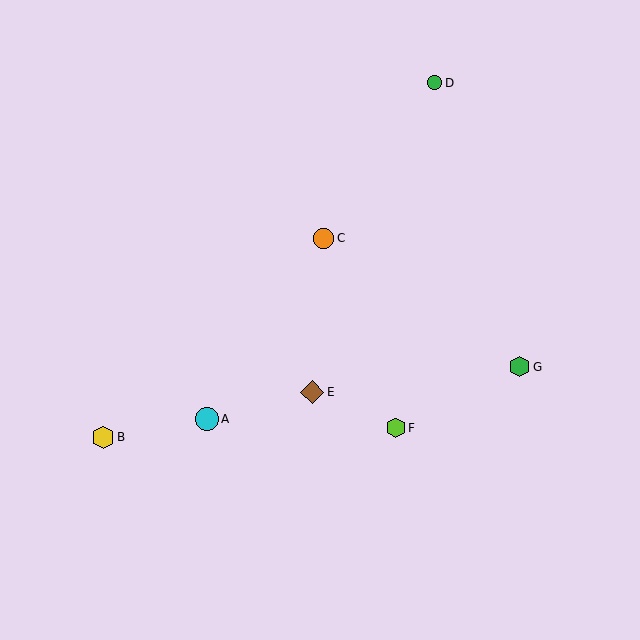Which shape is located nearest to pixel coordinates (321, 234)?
The orange circle (labeled C) at (324, 238) is nearest to that location.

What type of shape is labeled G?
Shape G is a green hexagon.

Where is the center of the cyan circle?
The center of the cyan circle is at (207, 419).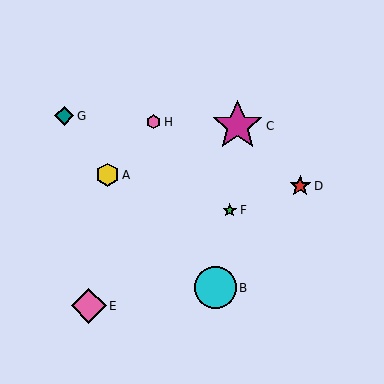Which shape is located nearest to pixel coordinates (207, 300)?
The cyan circle (labeled B) at (215, 288) is nearest to that location.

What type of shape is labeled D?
Shape D is a red star.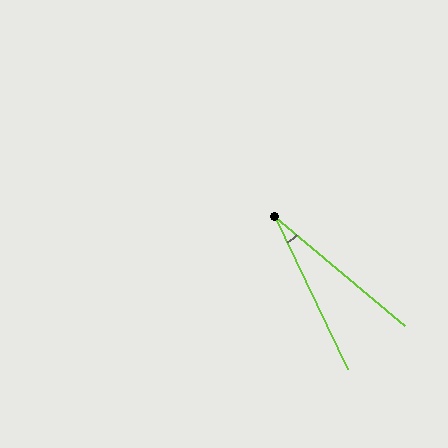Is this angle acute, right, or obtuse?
It is acute.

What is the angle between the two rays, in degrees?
Approximately 25 degrees.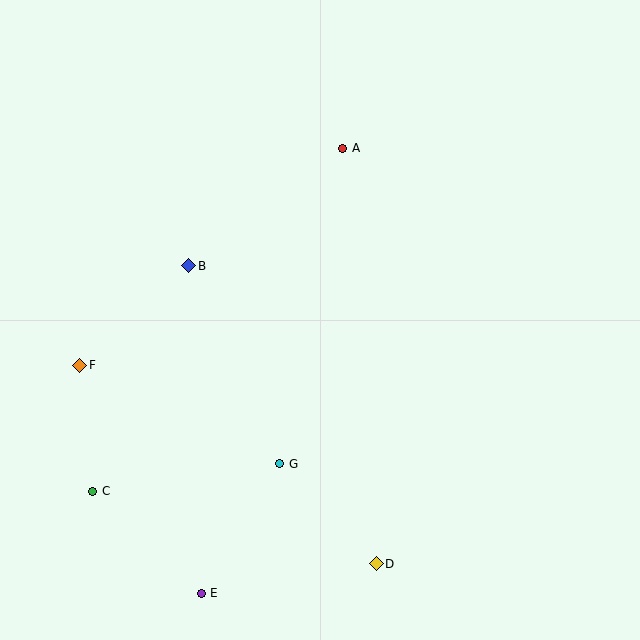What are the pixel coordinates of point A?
Point A is at (343, 148).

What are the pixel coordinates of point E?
Point E is at (201, 593).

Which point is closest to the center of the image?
Point B at (189, 266) is closest to the center.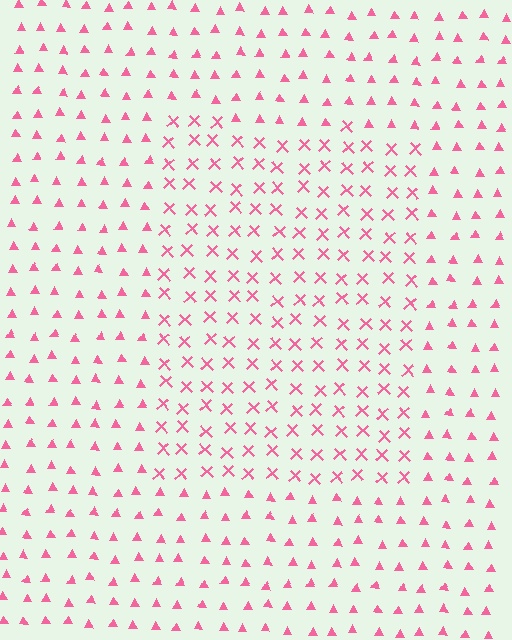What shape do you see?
I see a rectangle.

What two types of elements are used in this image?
The image uses X marks inside the rectangle region and triangles outside it.